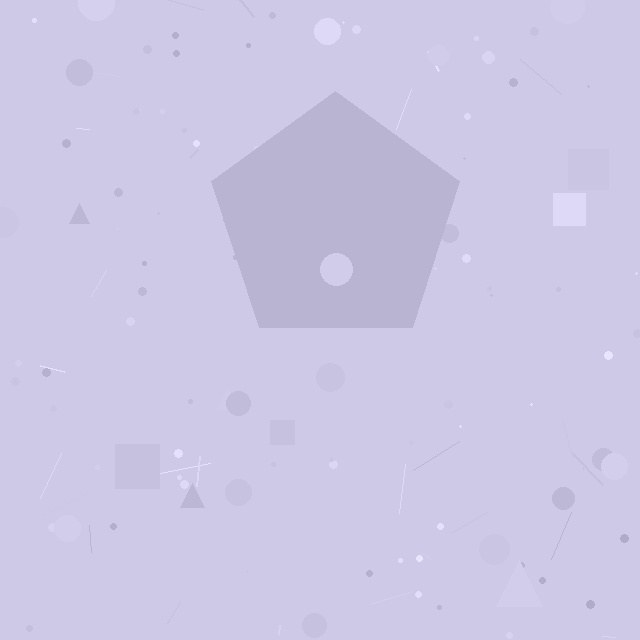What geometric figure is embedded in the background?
A pentagon is embedded in the background.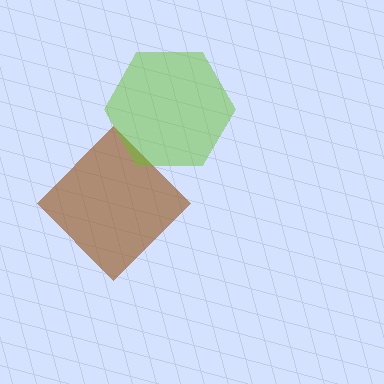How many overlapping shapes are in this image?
There are 2 overlapping shapes in the image.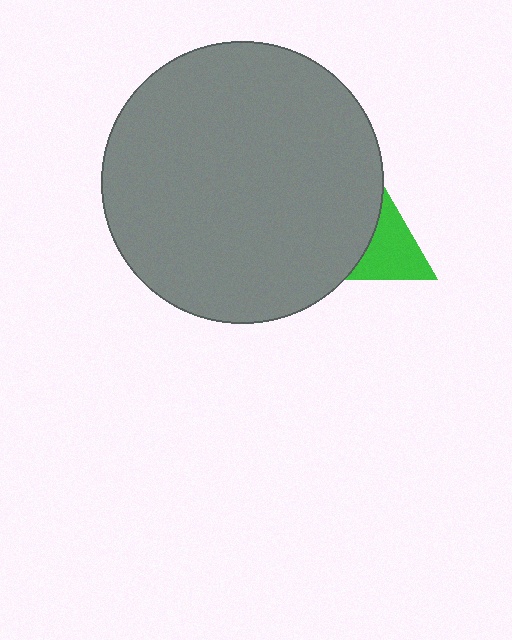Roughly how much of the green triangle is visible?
About half of it is visible (roughly 45%).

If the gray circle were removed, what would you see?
You would see the complete green triangle.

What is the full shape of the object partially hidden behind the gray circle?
The partially hidden object is a green triangle.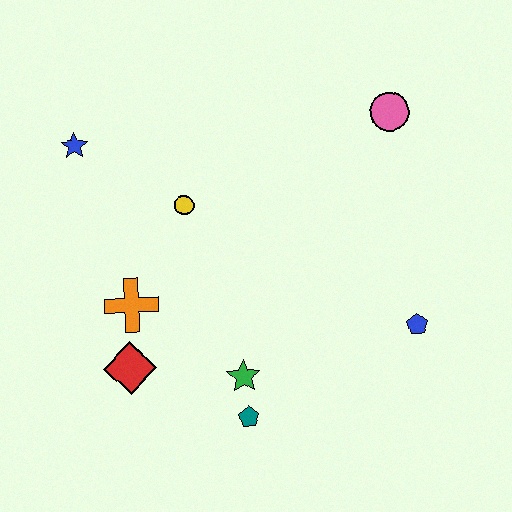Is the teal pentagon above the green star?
No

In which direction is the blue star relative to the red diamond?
The blue star is above the red diamond.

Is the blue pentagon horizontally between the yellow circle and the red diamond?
No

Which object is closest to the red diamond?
The orange cross is closest to the red diamond.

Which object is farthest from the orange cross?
The pink circle is farthest from the orange cross.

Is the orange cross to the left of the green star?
Yes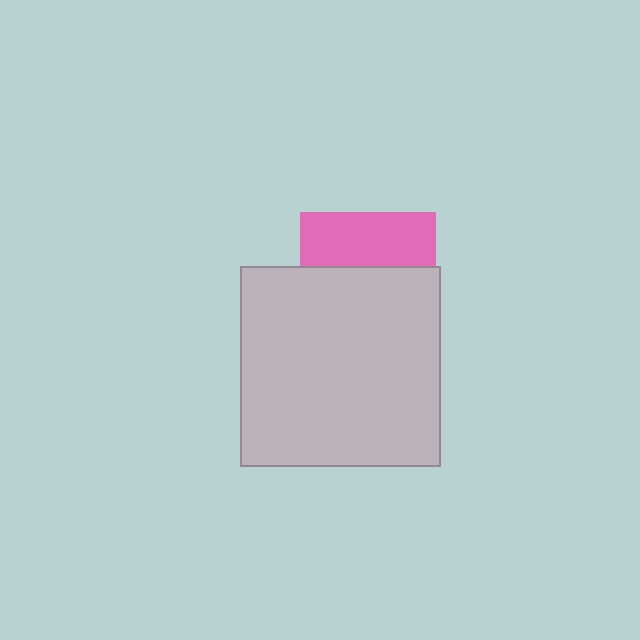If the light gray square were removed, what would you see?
You would see the complete pink square.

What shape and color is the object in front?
The object in front is a light gray square.